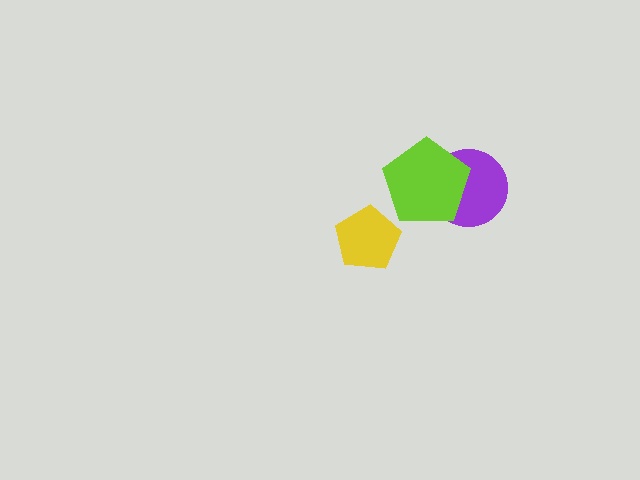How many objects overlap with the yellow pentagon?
0 objects overlap with the yellow pentagon.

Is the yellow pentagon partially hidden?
No, no other shape covers it.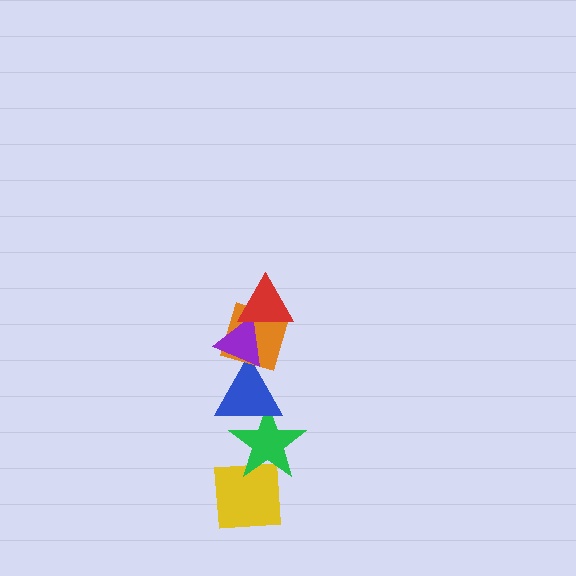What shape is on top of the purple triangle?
The red triangle is on top of the purple triangle.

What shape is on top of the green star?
The blue triangle is on top of the green star.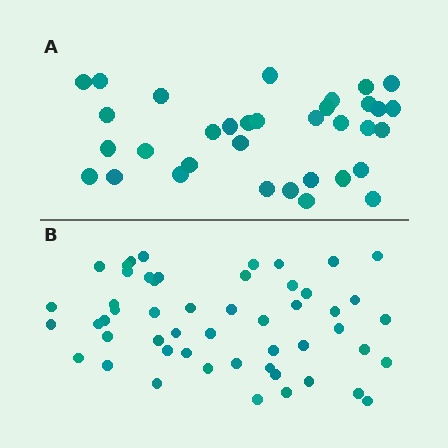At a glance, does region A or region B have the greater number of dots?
Region B (the bottom region) has more dots.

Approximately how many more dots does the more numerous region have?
Region B has approximately 20 more dots than region A.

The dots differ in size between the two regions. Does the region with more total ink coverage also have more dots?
No. Region A has more total ink coverage because its dots are larger, but region B actually contains more individual dots. Total area can be misleading — the number of items is what matters here.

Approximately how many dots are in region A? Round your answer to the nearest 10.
About 30 dots. (The exact count is 34, which rounds to 30.)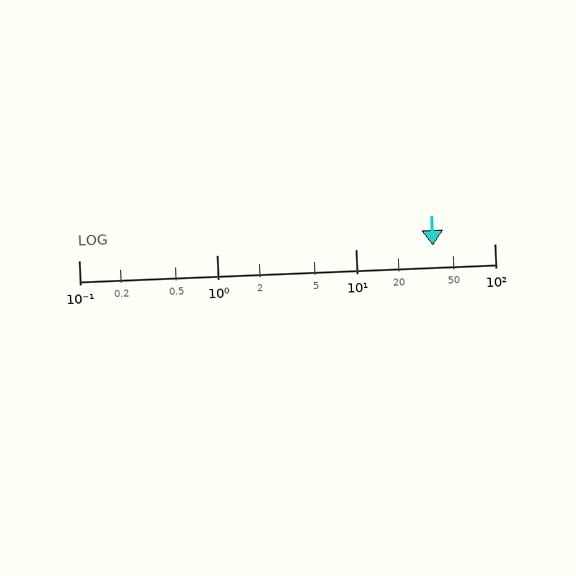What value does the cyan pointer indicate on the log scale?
The pointer indicates approximately 36.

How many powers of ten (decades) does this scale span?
The scale spans 3 decades, from 0.1 to 100.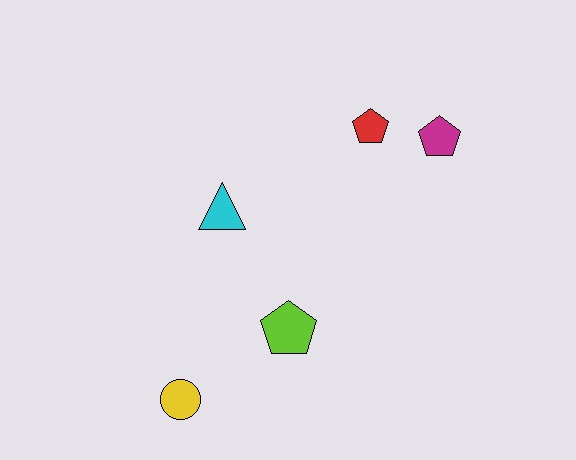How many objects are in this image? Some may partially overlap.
There are 5 objects.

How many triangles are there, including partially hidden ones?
There is 1 triangle.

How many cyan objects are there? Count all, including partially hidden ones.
There is 1 cyan object.